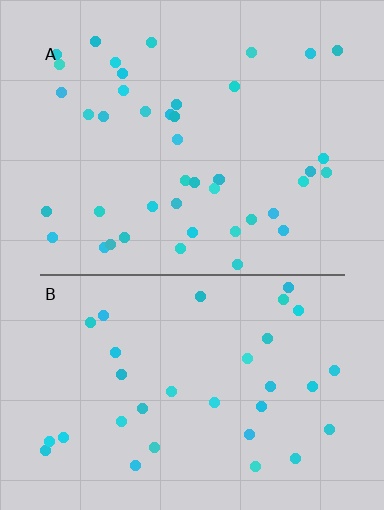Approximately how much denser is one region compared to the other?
Approximately 1.3× — region A over region B.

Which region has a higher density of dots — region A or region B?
A (the top).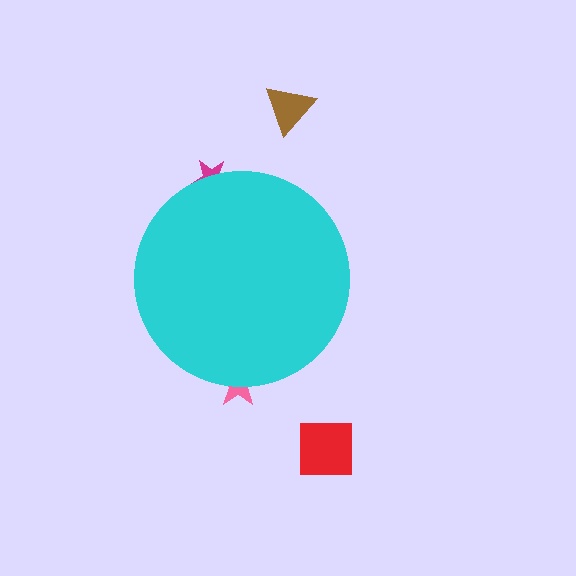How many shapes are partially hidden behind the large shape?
2 shapes are partially hidden.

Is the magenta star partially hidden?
Yes, the magenta star is partially hidden behind the cyan circle.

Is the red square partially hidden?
No, the red square is fully visible.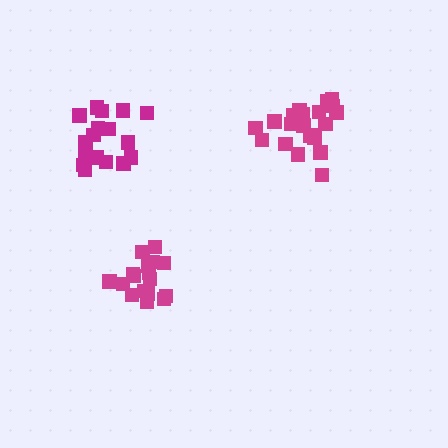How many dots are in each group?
Group 1: 17 dots, Group 2: 17 dots, Group 3: 20 dots (54 total).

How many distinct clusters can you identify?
There are 3 distinct clusters.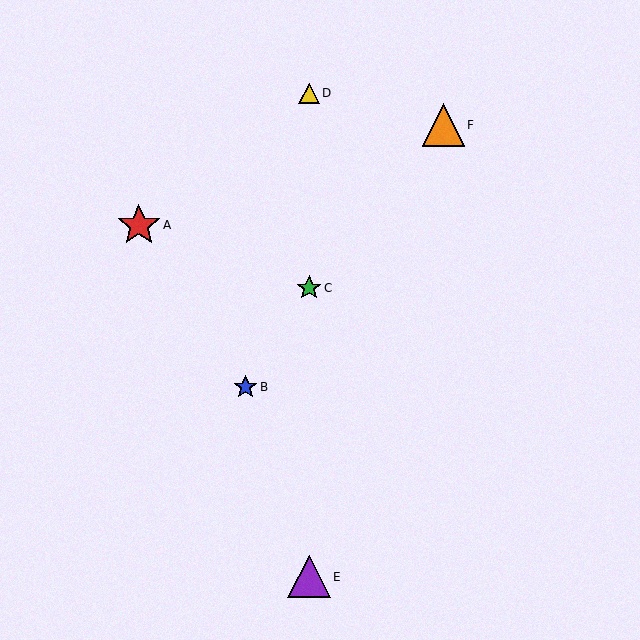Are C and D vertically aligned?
Yes, both are at x≈309.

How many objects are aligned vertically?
3 objects (C, D, E) are aligned vertically.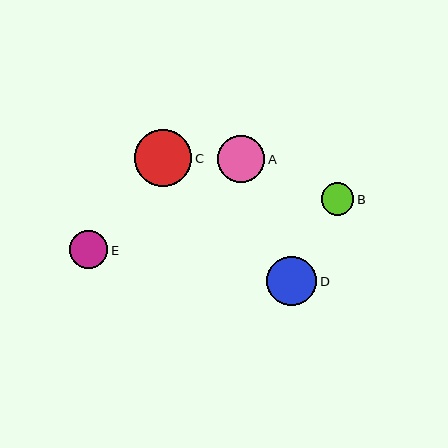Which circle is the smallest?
Circle B is the smallest with a size of approximately 33 pixels.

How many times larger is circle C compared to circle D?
Circle C is approximately 1.2 times the size of circle D.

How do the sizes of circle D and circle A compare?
Circle D and circle A are approximately the same size.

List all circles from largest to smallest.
From largest to smallest: C, D, A, E, B.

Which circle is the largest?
Circle C is the largest with a size of approximately 58 pixels.